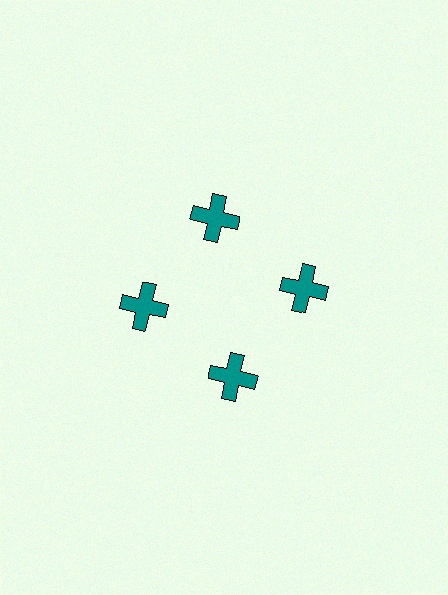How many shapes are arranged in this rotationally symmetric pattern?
There are 4 shapes, arranged in 4 groups of 1.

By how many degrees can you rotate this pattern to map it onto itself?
The pattern maps onto itself every 90 degrees of rotation.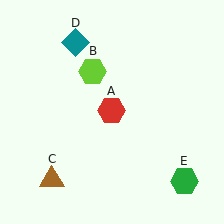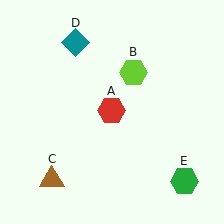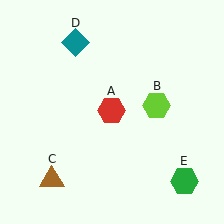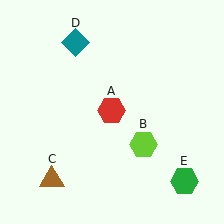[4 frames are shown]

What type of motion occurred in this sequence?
The lime hexagon (object B) rotated clockwise around the center of the scene.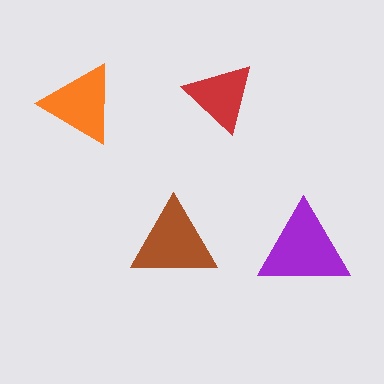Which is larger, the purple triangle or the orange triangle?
The purple one.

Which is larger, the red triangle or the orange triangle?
The orange one.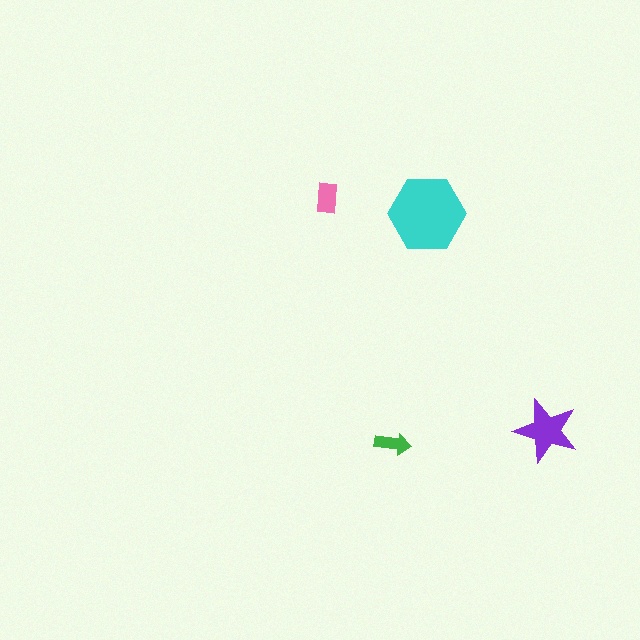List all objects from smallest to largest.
The green arrow, the pink rectangle, the purple star, the cyan hexagon.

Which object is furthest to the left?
The pink rectangle is leftmost.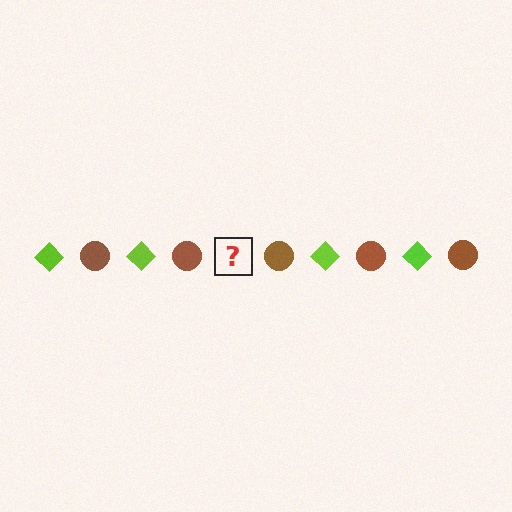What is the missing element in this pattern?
The missing element is a lime diamond.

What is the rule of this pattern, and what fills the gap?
The rule is that the pattern alternates between lime diamond and brown circle. The gap should be filled with a lime diamond.